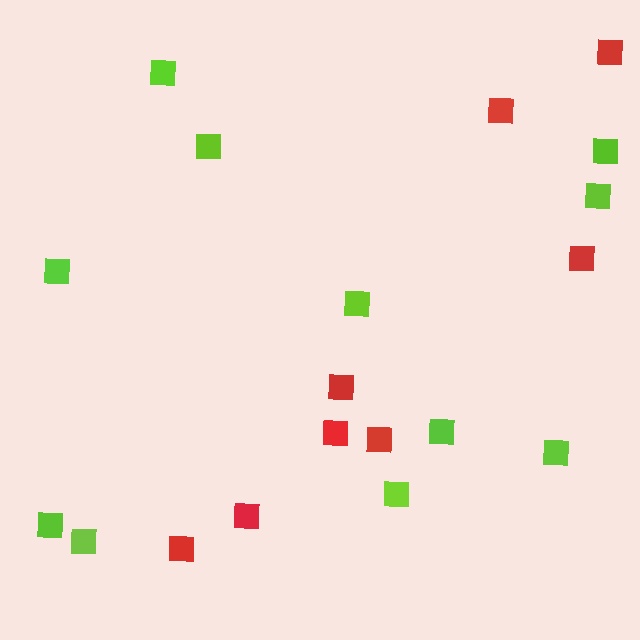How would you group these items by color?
There are 2 groups: one group of red squares (8) and one group of lime squares (11).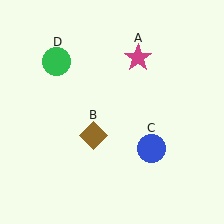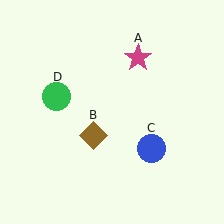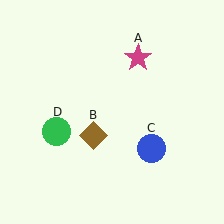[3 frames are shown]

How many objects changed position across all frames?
1 object changed position: green circle (object D).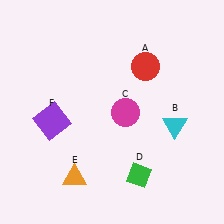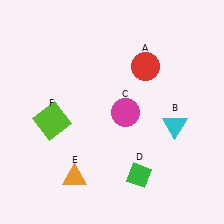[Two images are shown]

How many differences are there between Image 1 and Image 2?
There is 1 difference between the two images.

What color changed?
The square (F) changed from purple in Image 1 to lime in Image 2.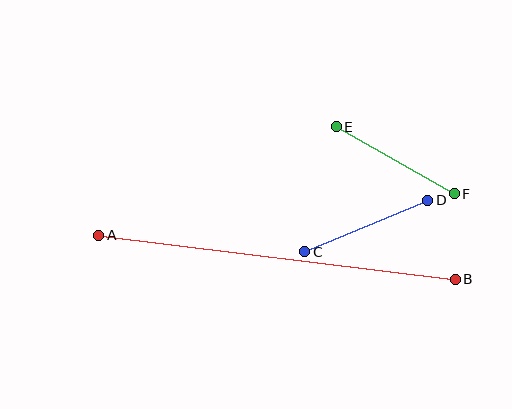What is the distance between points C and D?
The distance is approximately 133 pixels.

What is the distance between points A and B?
The distance is approximately 359 pixels.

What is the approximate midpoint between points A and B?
The midpoint is at approximately (277, 257) pixels.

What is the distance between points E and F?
The distance is approximately 136 pixels.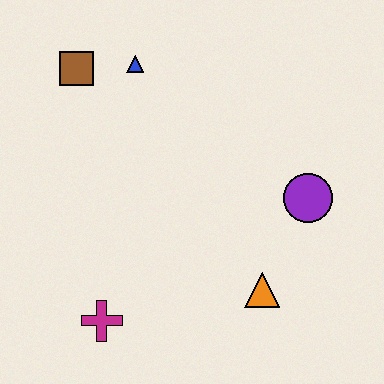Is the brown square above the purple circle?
Yes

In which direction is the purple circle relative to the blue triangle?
The purple circle is to the right of the blue triangle.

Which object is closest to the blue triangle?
The brown square is closest to the blue triangle.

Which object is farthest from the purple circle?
The brown square is farthest from the purple circle.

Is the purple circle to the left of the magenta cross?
No